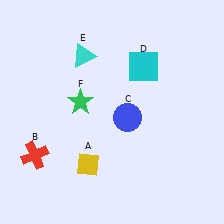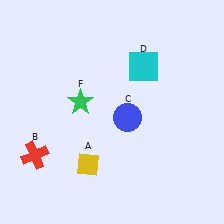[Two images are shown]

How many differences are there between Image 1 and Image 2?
There is 1 difference between the two images.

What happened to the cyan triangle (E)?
The cyan triangle (E) was removed in Image 2. It was in the top-left area of Image 1.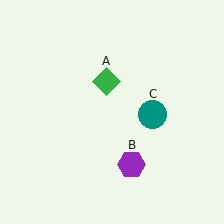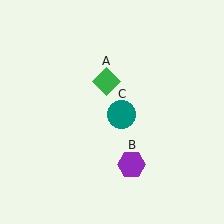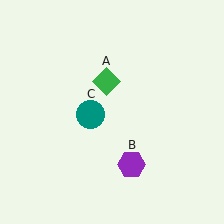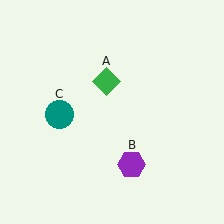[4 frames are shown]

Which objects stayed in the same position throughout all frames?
Green diamond (object A) and purple hexagon (object B) remained stationary.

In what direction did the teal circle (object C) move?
The teal circle (object C) moved left.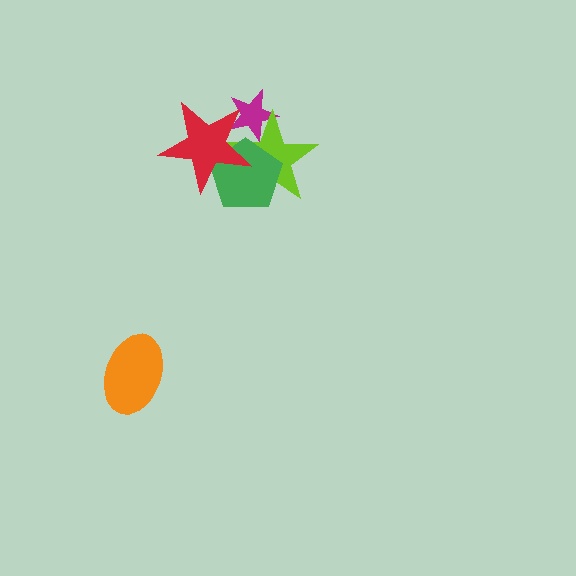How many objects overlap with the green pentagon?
2 objects overlap with the green pentagon.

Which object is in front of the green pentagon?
The red star is in front of the green pentagon.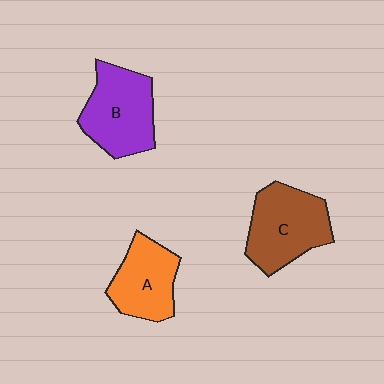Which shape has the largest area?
Shape C (brown).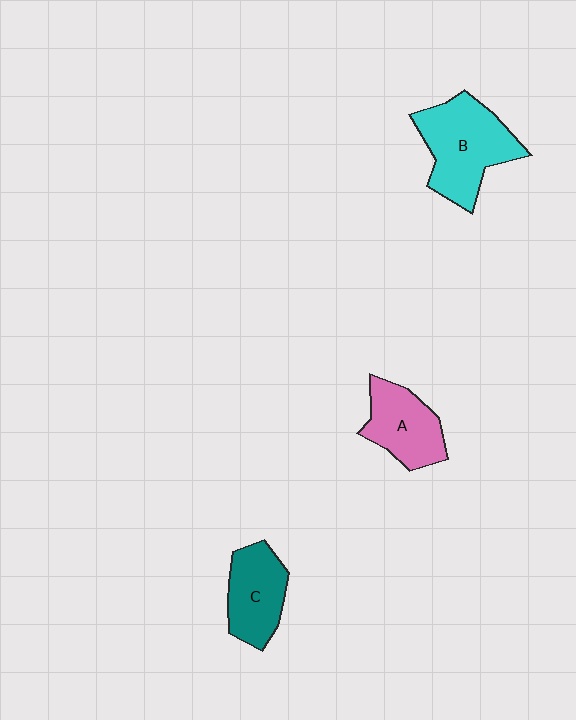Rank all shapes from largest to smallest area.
From largest to smallest: B (cyan), A (pink), C (teal).